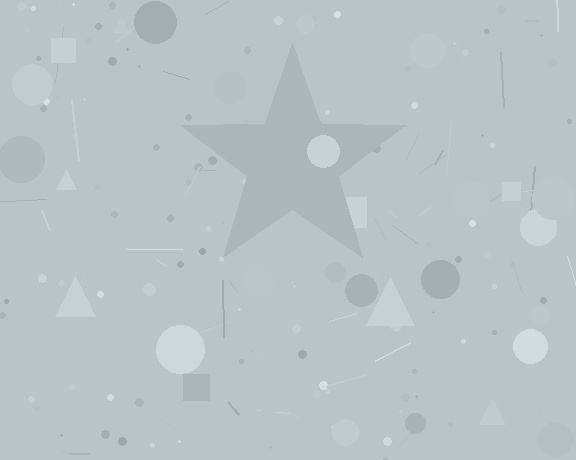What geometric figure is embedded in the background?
A star is embedded in the background.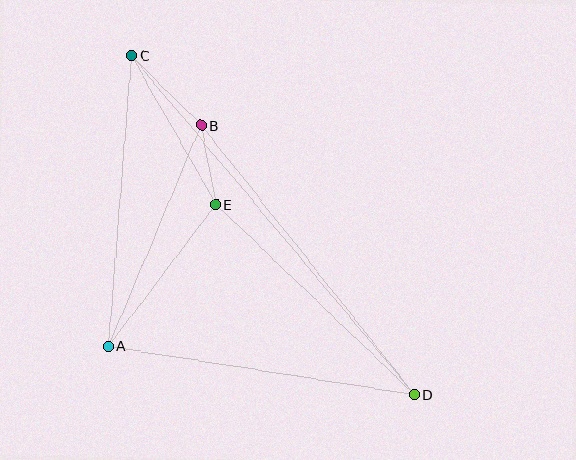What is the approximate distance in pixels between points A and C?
The distance between A and C is approximately 292 pixels.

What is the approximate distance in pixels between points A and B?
The distance between A and B is approximately 240 pixels.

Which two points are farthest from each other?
Points C and D are farthest from each other.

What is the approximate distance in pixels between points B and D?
The distance between B and D is approximately 344 pixels.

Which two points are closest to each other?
Points B and E are closest to each other.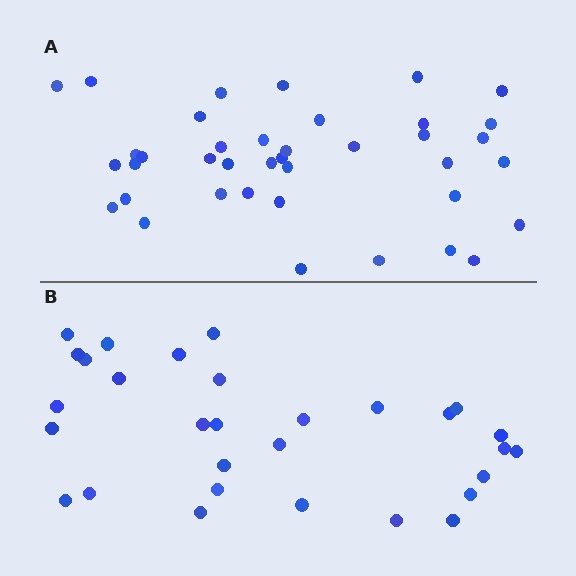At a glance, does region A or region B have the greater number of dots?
Region A (the top region) has more dots.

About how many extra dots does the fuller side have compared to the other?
Region A has roughly 8 or so more dots than region B.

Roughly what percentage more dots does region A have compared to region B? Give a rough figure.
About 30% more.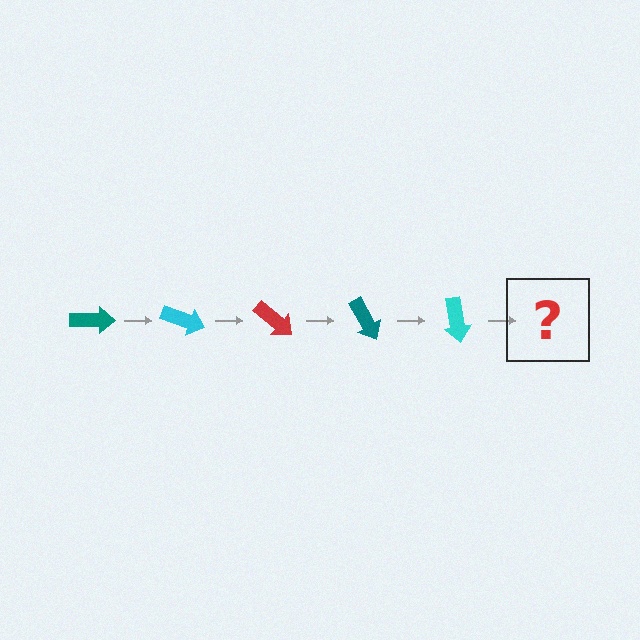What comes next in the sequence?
The next element should be a red arrow, rotated 100 degrees from the start.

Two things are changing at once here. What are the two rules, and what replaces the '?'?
The two rules are that it rotates 20 degrees each step and the color cycles through teal, cyan, and red. The '?' should be a red arrow, rotated 100 degrees from the start.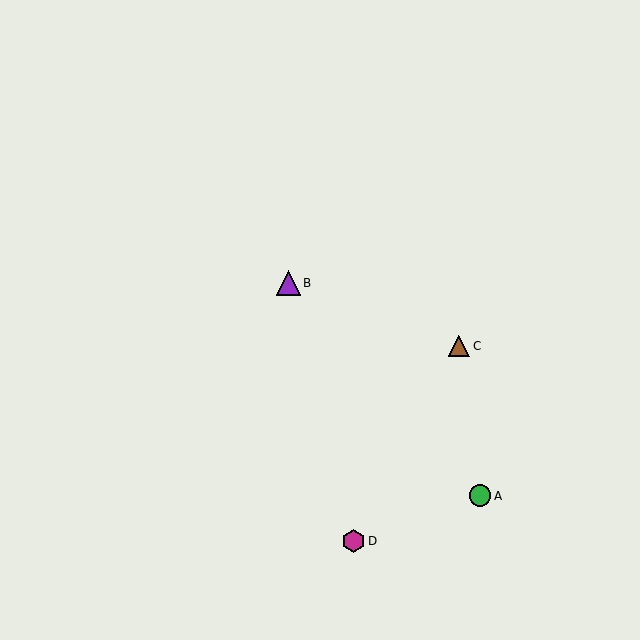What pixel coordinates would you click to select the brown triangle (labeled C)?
Click at (459, 346) to select the brown triangle C.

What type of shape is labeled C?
Shape C is a brown triangle.